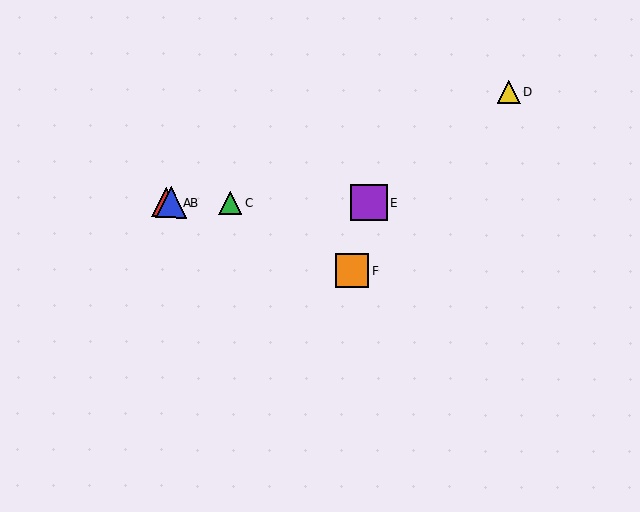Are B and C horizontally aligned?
Yes, both are at y≈202.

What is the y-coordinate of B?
Object B is at y≈202.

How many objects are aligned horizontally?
4 objects (A, B, C, E) are aligned horizontally.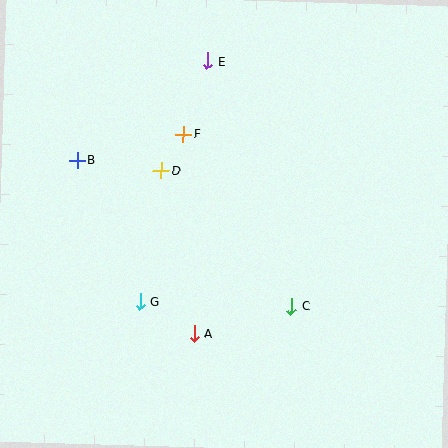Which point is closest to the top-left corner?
Point B is closest to the top-left corner.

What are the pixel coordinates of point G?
Point G is at (140, 301).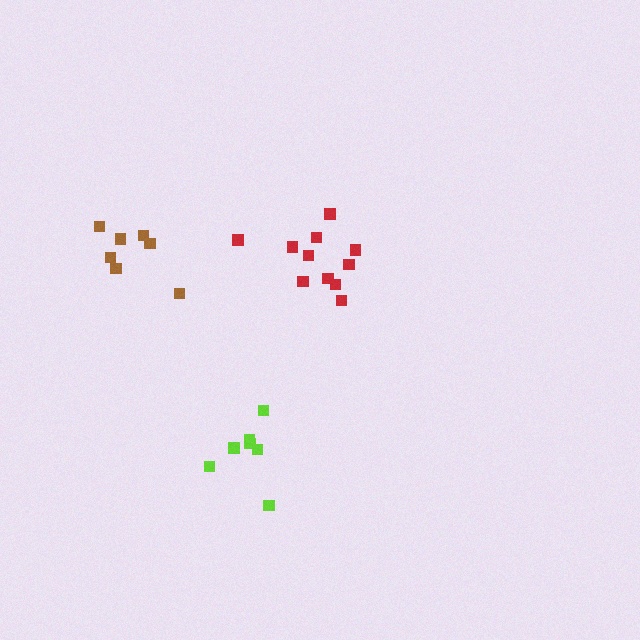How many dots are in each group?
Group 1: 11 dots, Group 2: 7 dots, Group 3: 7 dots (25 total).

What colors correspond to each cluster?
The clusters are colored: red, lime, brown.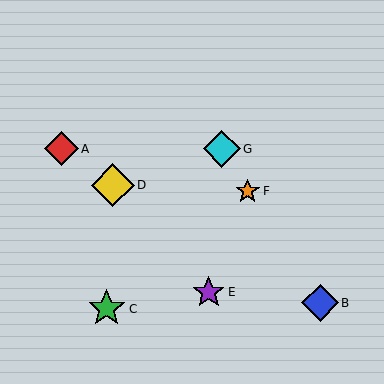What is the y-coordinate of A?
Object A is at y≈149.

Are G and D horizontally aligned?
No, G is at y≈149 and D is at y≈185.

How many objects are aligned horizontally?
2 objects (A, G) are aligned horizontally.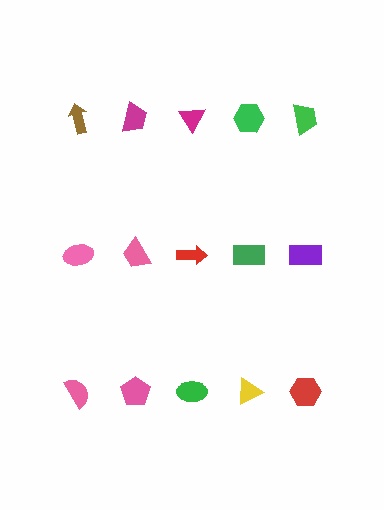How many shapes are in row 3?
5 shapes.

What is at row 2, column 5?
A purple rectangle.